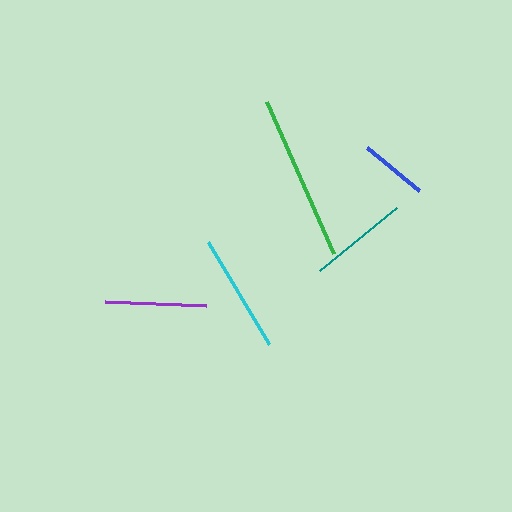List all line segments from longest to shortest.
From longest to shortest: green, cyan, purple, teal, blue.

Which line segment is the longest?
The green line is the longest at approximately 166 pixels.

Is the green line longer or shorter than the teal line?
The green line is longer than the teal line.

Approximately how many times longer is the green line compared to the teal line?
The green line is approximately 1.7 times the length of the teal line.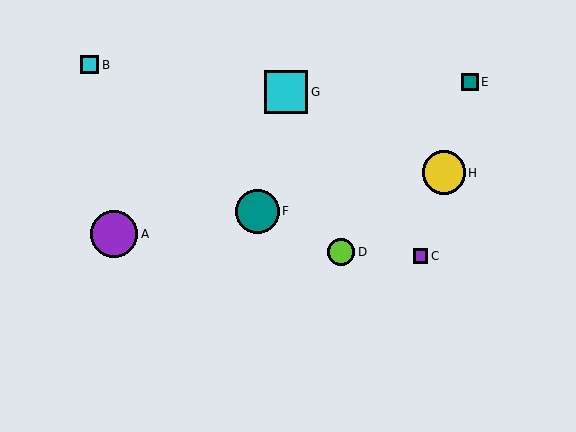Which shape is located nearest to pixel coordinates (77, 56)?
The cyan square (labeled B) at (89, 65) is nearest to that location.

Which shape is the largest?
The purple circle (labeled A) is the largest.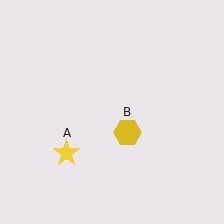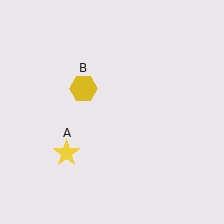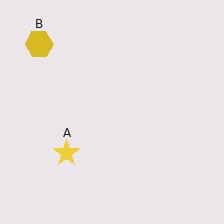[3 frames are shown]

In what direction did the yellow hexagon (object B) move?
The yellow hexagon (object B) moved up and to the left.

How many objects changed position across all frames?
1 object changed position: yellow hexagon (object B).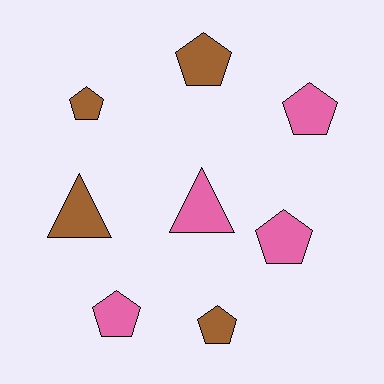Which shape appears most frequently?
Pentagon, with 6 objects.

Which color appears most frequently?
Brown, with 4 objects.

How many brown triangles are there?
There is 1 brown triangle.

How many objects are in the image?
There are 8 objects.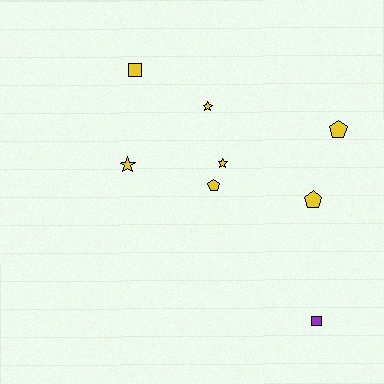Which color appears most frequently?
Yellow, with 7 objects.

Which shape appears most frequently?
Star, with 3 objects.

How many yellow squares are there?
There is 1 yellow square.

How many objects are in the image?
There are 8 objects.